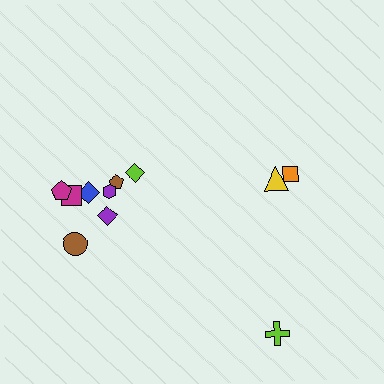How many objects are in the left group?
There are 8 objects.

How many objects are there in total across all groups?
There are 11 objects.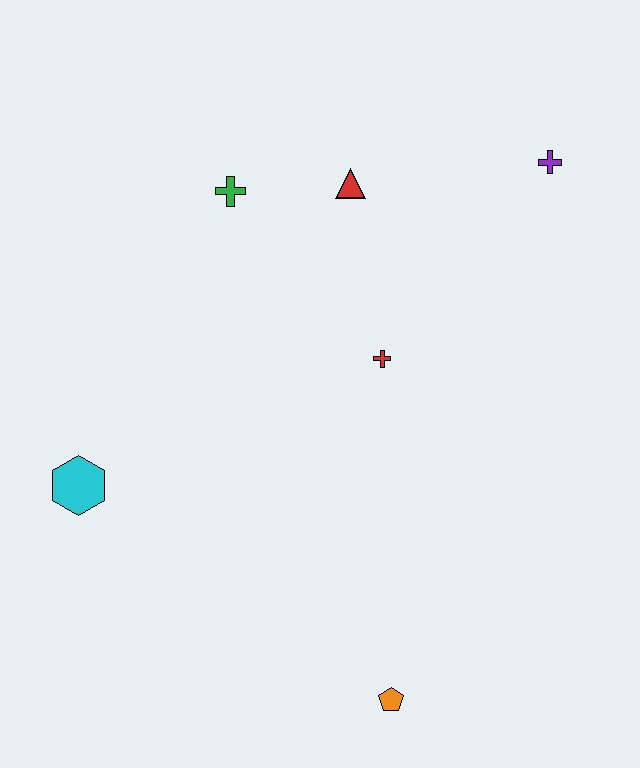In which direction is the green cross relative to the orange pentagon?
The green cross is above the orange pentagon.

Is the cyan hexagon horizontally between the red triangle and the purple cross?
No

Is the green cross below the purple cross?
Yes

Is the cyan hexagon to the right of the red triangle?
No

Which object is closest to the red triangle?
The green cross is closest to the red triangle.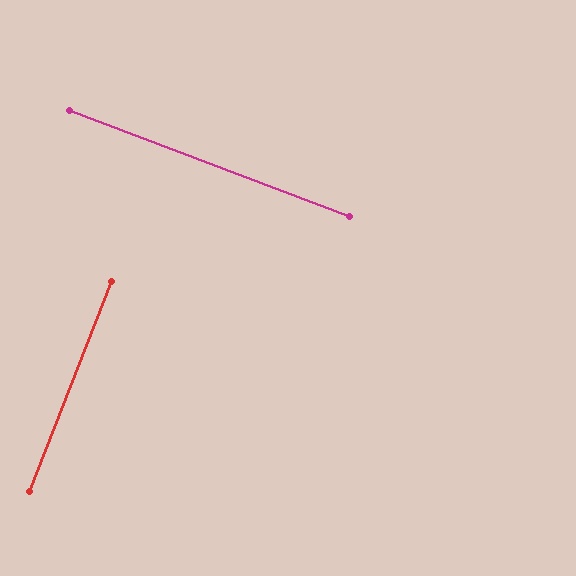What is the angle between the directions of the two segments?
Approximately 89 degrees.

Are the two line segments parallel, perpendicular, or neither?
Perpendicular — they meet at approximately 89°.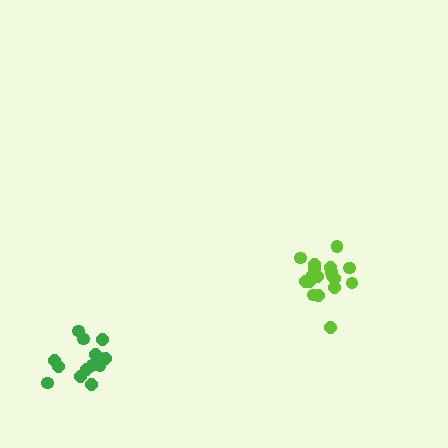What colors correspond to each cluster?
The clusters are colored: lime, green.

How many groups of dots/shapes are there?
There are 2 groups.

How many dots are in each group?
Group 1: 18 dots, Group 2: 14 dots (32 total).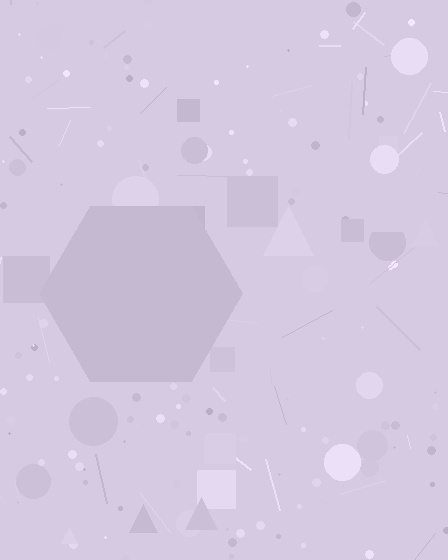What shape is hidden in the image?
A hexagon is hidden in the image.